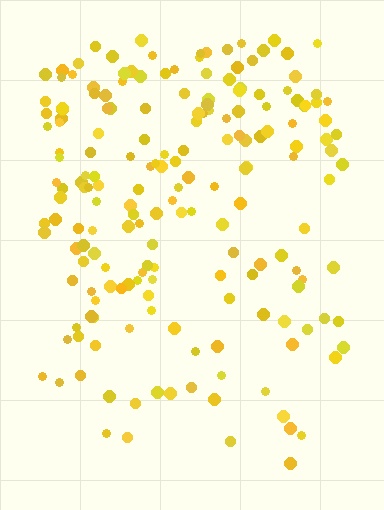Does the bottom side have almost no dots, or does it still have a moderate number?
Still a moderate number, just noticeably fewer than the top.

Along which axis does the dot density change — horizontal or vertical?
Vertical.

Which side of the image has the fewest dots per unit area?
The bottom.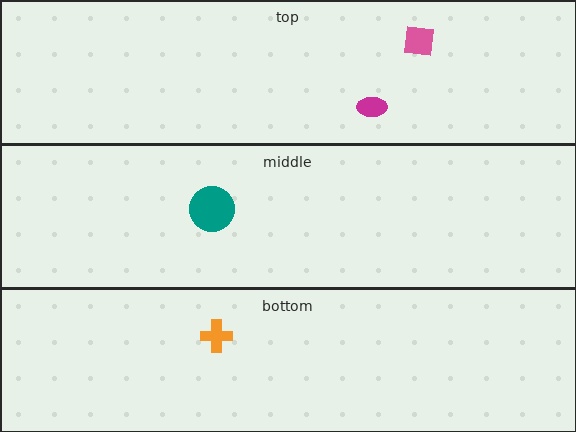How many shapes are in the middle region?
1.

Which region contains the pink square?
The top region.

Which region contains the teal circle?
The middle region.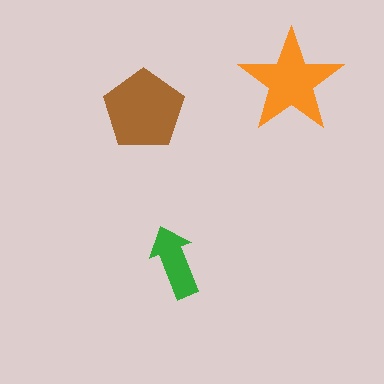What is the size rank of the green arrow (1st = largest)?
3rd.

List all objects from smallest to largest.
The green arrow, the orange star, the brown pentagon.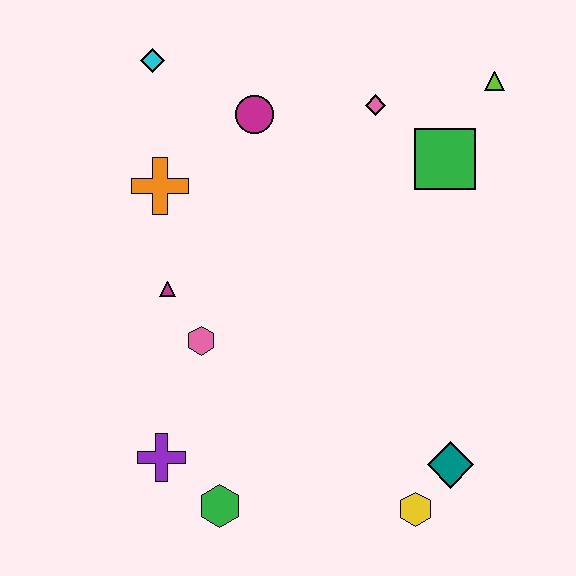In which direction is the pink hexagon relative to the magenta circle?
The pink hexagon is below the magenta circle.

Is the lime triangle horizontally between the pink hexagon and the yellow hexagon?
No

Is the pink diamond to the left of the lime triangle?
Yes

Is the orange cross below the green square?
Yes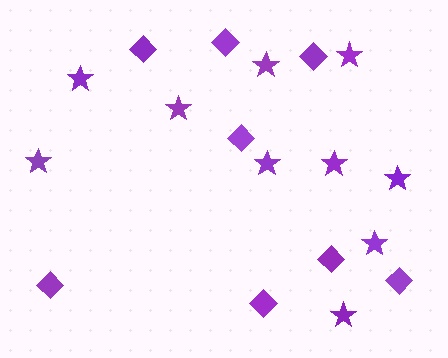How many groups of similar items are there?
There are 2 groups: one group of stars (10) and one group of diamonds (8).